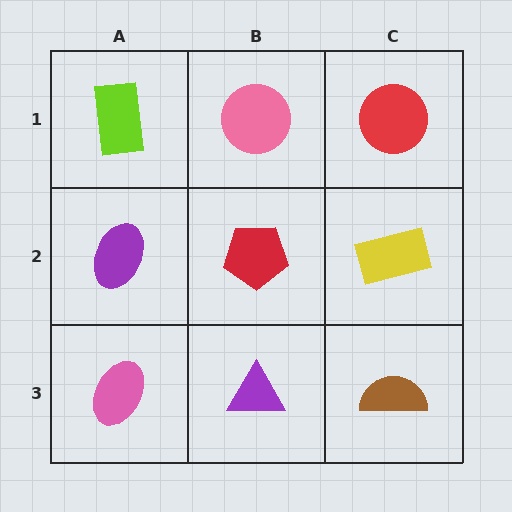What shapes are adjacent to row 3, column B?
A red pentagon (row 2, column B), a pink ellipse (row 3, column A), a brown semicircle (row 3, column C).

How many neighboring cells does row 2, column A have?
3.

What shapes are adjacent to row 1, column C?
A yellow rectangle (row 2, column C), a pink circle (row 1, column B).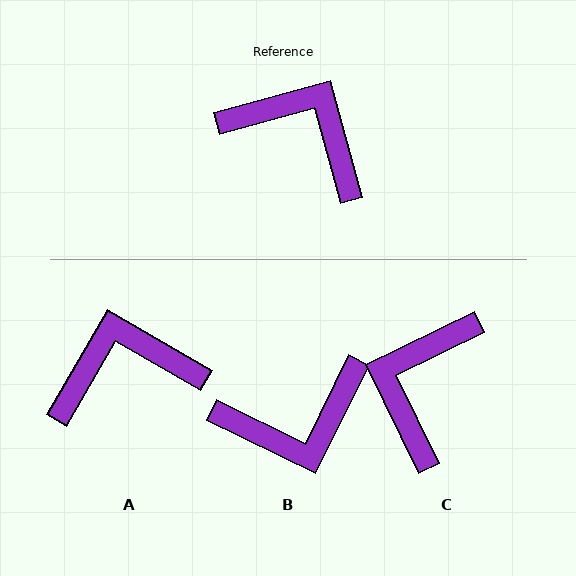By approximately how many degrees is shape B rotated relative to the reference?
Approximately 132 degrees clockwise.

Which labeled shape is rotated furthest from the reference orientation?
B, about 132 degrees away.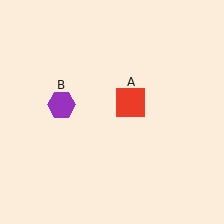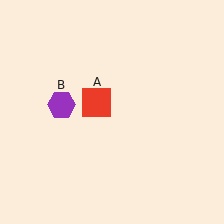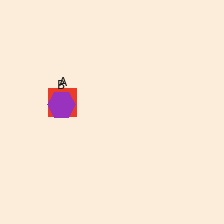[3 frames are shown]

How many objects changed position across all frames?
1 object changed position: red square (object A).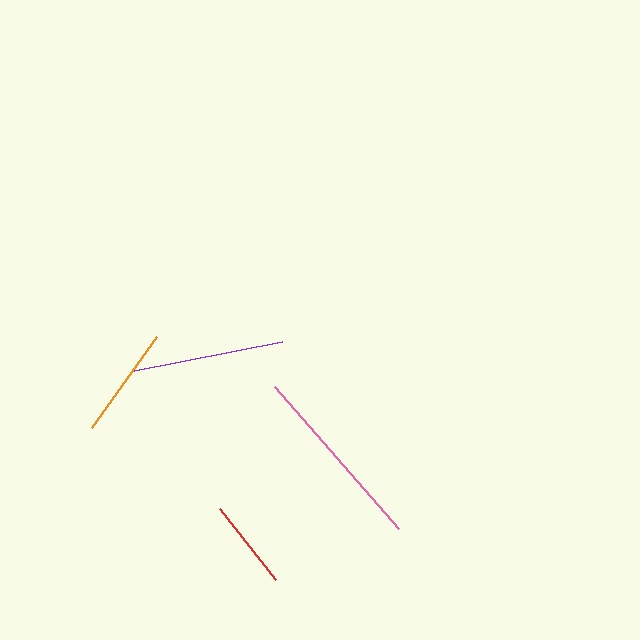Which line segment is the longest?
The pink line is the longest at approximately 189 pixels.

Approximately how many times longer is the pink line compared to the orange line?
The pink line is approximately 1.7 times the length of the orange line.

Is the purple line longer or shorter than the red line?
The purple line is longer than the red line.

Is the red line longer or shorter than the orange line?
The orange line is longer than the red line.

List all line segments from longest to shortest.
From longest to shortest: pink, purple, orange, red.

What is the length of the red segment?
The red segment is approximately 90 pixels long.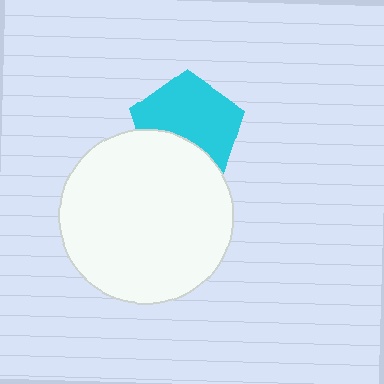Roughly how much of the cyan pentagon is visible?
Most of it is visible (roughly 65%).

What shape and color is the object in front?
The object in front is a white circle.